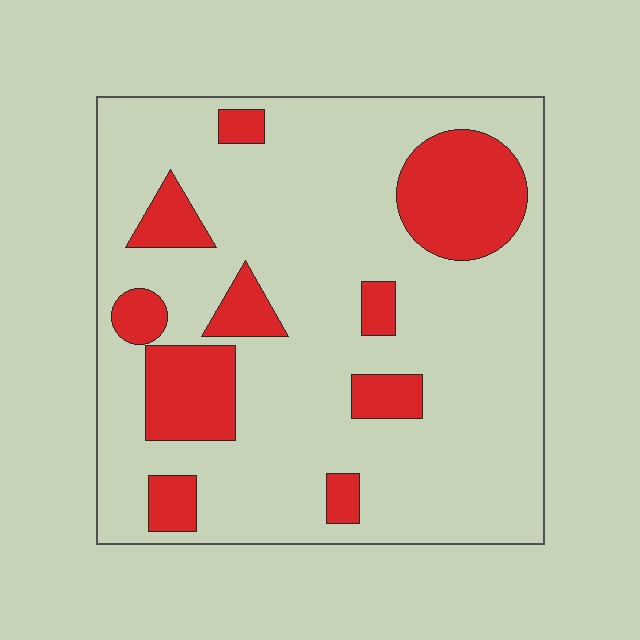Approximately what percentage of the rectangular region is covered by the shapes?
Approximately 20%.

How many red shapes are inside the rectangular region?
10.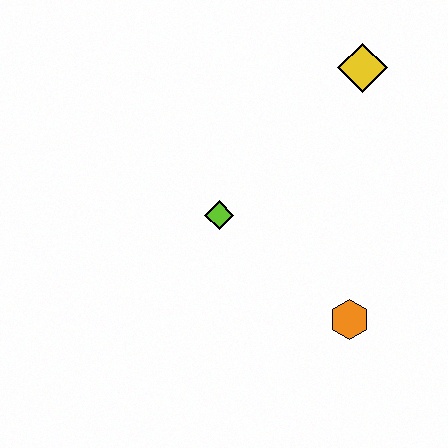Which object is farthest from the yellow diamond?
The orange hexagon is farthest from the yellow diamond.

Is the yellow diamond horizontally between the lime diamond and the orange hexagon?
No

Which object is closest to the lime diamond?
The orange hexagon is closest to the lime diamond.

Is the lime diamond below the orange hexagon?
No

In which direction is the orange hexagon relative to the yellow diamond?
The orange hexagon is below the yellow diamond.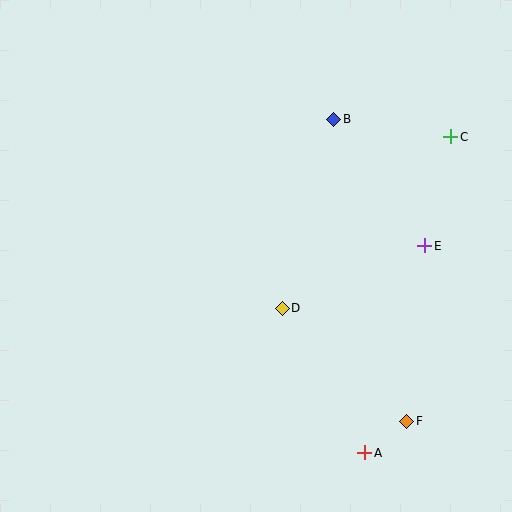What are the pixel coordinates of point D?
Point D is at (282, 308).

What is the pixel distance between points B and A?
The distance between B and A is 335 pixels.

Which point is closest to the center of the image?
Point D at (282, 308) is closest to the center.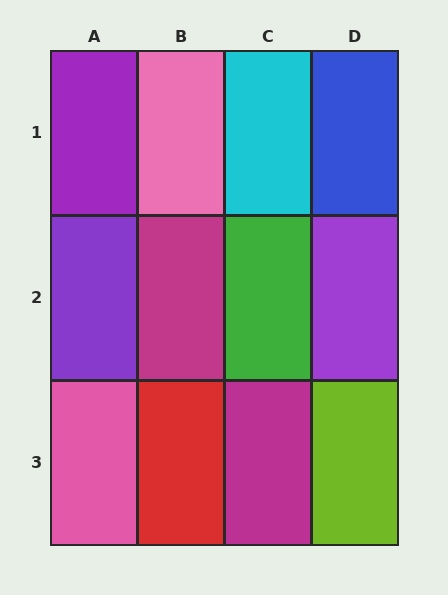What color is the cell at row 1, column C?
Cyan.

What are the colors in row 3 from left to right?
Pink, red, magenta, lime.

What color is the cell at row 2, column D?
Purple.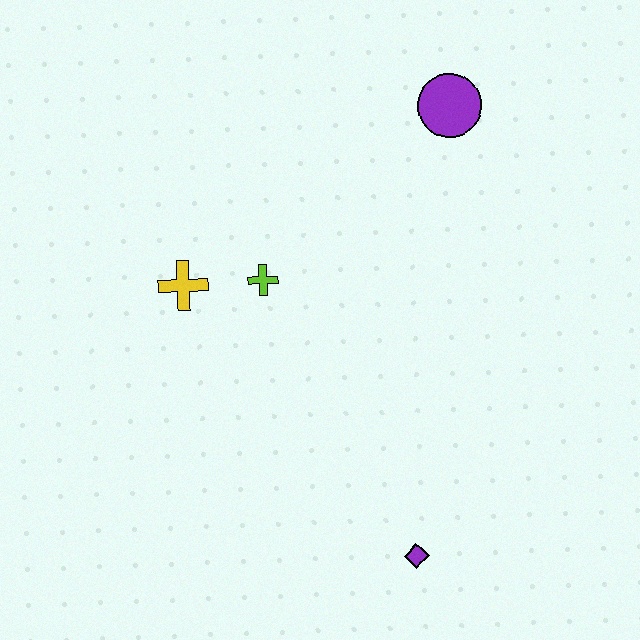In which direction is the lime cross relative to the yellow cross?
The lime cross is to the right of the yellow cross.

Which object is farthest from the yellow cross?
The purple diamond is farthest from the yellow cross.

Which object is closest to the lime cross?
The yellow cross is closest to the lime cross.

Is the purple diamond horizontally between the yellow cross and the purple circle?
Yes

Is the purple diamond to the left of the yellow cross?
No